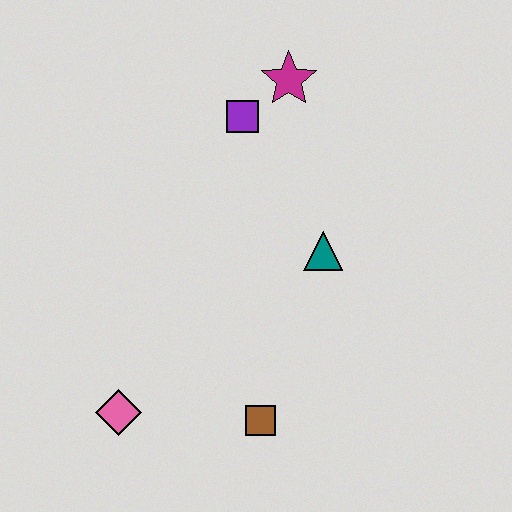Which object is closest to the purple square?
The magenta star is closest to the purple square.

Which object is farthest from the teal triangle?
The pink diamond is farthest from the teal triangle.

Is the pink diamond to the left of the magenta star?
Yes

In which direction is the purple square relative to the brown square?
The purple square is above the brown square.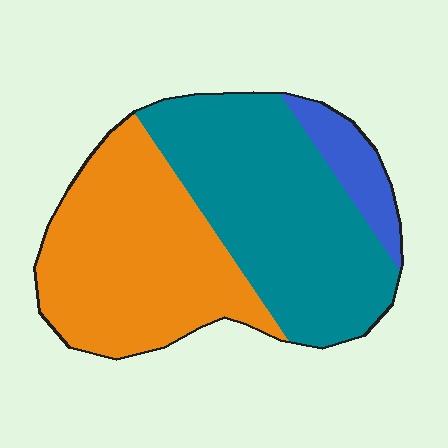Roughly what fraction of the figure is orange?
Orange takes up about two fifths (2/5) of the figure.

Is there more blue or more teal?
Teal.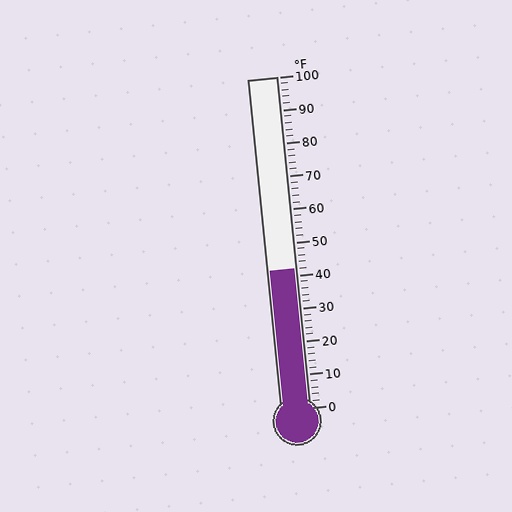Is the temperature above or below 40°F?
The temperature is above 40°F.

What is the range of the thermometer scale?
The thermometer scale ranges from 0°F to 100°F.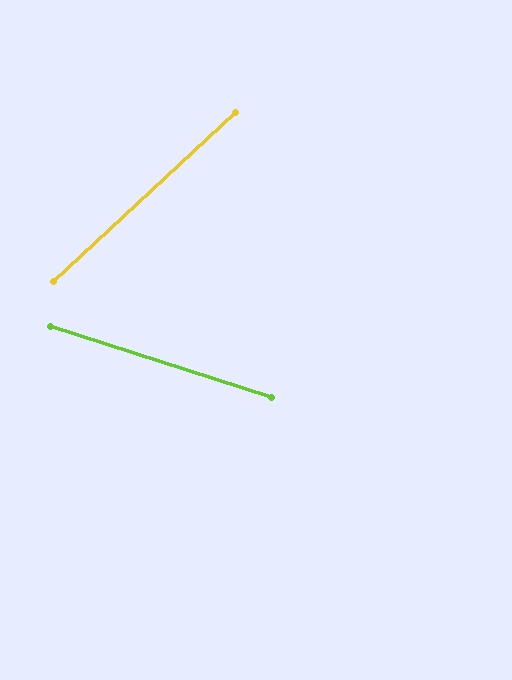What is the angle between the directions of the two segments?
Approximately 61 degrees.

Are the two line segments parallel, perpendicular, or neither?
Neither parallel nor perpendicular — they differ by about 61°.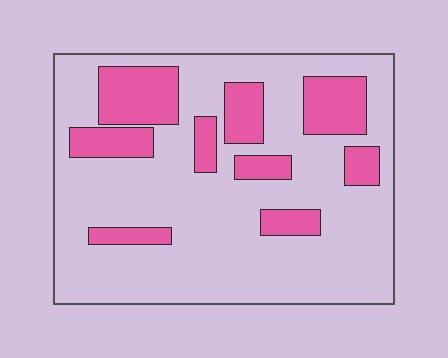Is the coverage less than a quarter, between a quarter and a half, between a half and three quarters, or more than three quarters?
Less than a quarter.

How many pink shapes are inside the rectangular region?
9.